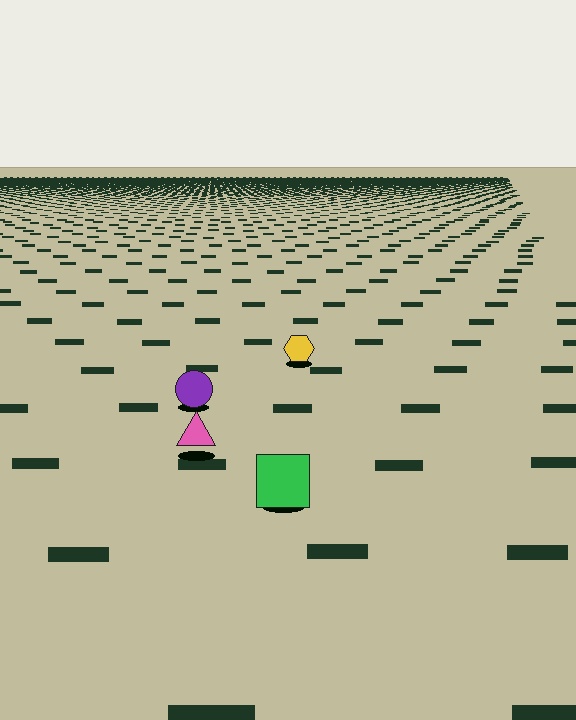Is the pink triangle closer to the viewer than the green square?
No. The green square is closer — you can tell from the texture gradient: the ground texture is coarser near it.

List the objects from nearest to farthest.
From nearest to farthest: the green square, the pink triangle, the purple circle, the yellow hexagon.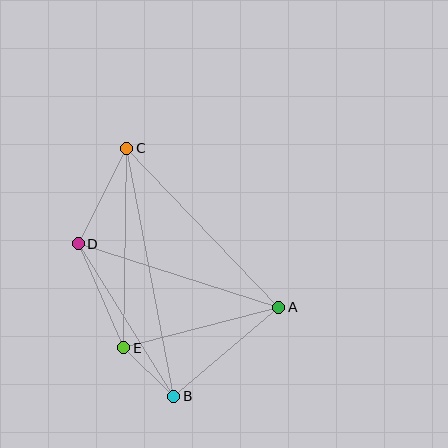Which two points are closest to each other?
Points B and E are closest to each other.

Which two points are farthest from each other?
Points B and C are farthest from each other.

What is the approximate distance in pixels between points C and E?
The distance between C and E is approximately 200 pixels.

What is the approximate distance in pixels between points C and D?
The distance between C and D is approximately 107 pixels.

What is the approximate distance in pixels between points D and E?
The distance between D and E is approximately 113 pixels.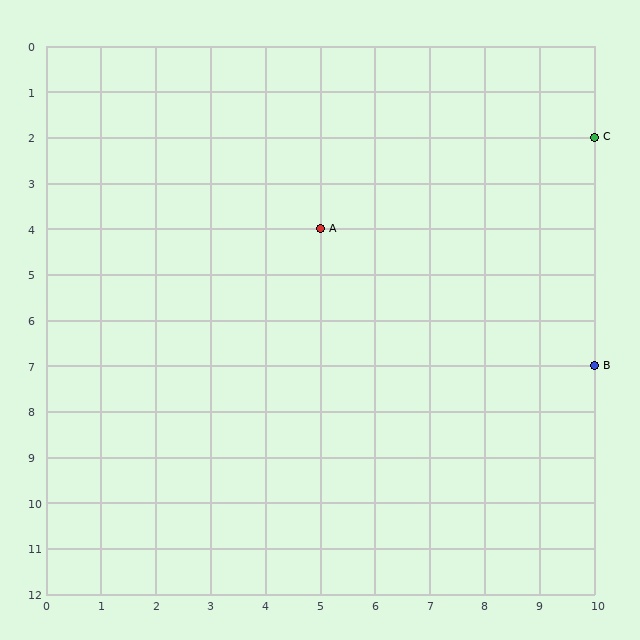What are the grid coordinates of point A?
Point A is at grid coordinates (5, 4).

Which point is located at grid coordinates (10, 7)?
Point B is at (10, 7).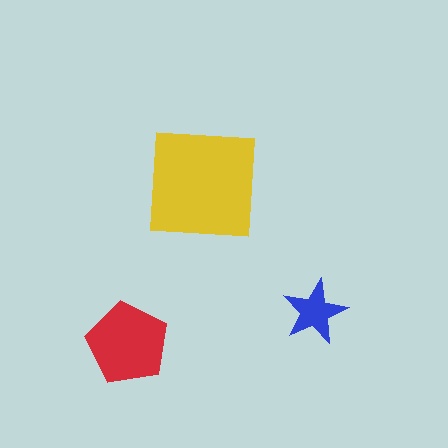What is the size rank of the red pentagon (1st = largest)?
2nd.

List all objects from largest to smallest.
The yellow square, the red pentagon, the blue star.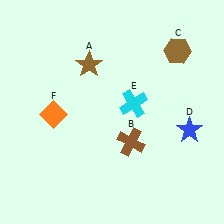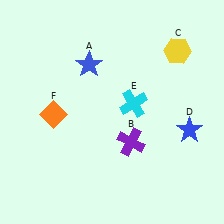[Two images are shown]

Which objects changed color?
A changed from brown to blue. B changed from brown to purple. C changed from brown to yellow.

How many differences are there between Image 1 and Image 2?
There are 3 differences between the two images.